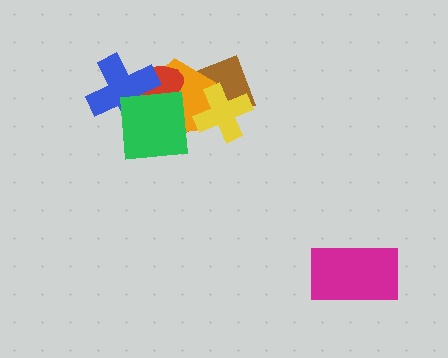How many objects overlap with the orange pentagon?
5 objects overlap with the orange pentagon.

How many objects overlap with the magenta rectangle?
0 objects overlap with the magenta rectangle.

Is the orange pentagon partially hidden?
Yes, it is partially covered by another shape.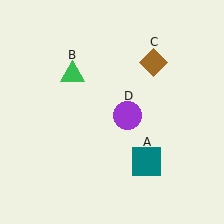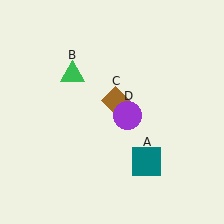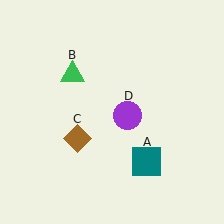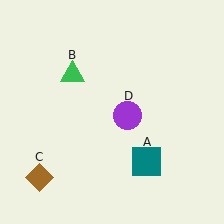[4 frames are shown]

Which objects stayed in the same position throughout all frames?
Teal square (object A) and green triangle (object B) and purple circle (object D) remained stationary.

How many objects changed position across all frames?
1 object changed position: brown diamond (object C).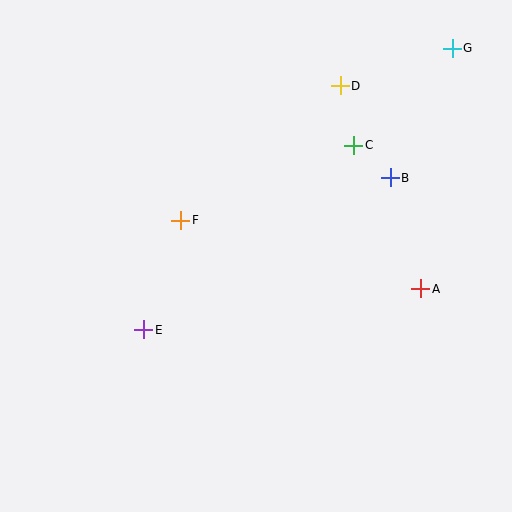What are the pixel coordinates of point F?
Point F is at (181, 220).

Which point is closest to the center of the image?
Point F at (181, 220) is closest to the center.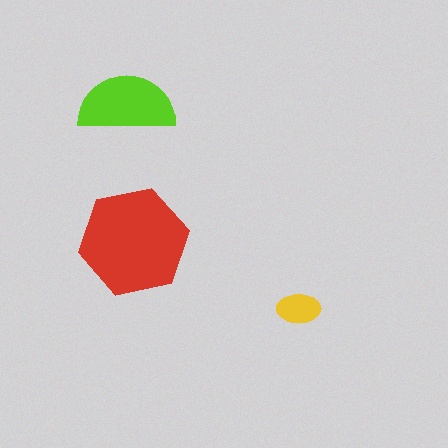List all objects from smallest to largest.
The yellow ellipse, the lime semicircle, the red hexagon.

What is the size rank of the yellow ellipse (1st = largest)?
3rd.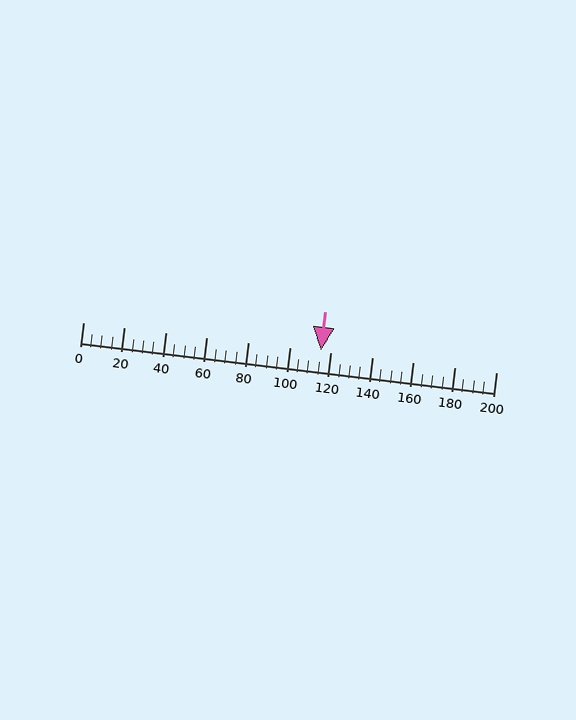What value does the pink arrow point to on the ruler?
The pink arrow points to approximately 115.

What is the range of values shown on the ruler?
The ruler shows values from 0 to 200.